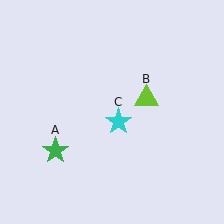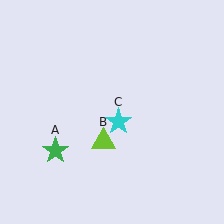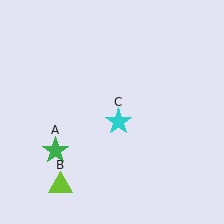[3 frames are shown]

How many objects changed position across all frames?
1 object changed position: lime triangle (object B).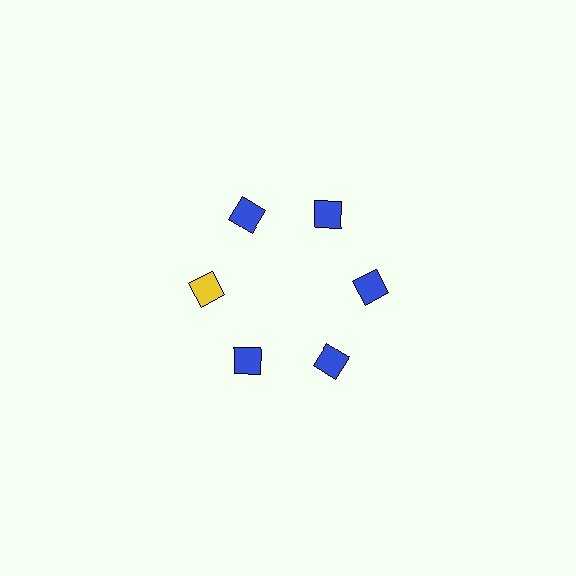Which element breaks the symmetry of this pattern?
The yellow diamond at roughly the 9 o'clock position breaks the symmetry. All other shapes are blue diamonds.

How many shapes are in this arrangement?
There are 6 shapes arranged in a ring pattern.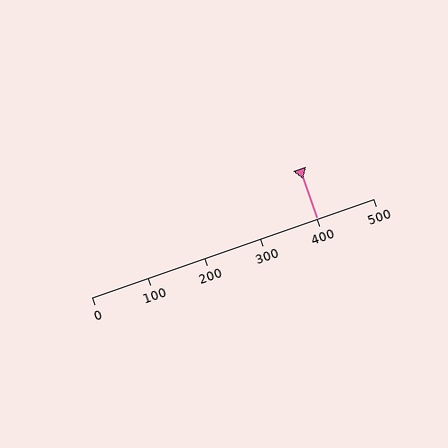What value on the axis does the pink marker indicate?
The marker indicates approximately 400.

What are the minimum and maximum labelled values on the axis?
The axis runs from 0 to 500.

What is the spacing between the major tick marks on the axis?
The major ticks are spaced 100 apart.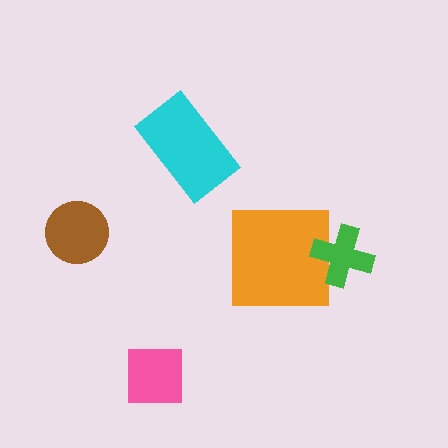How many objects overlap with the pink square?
0 objects overlap with the pink square.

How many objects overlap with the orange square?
1 object overlaps with the orange square.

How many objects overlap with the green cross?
1 object overlaps with the green cross.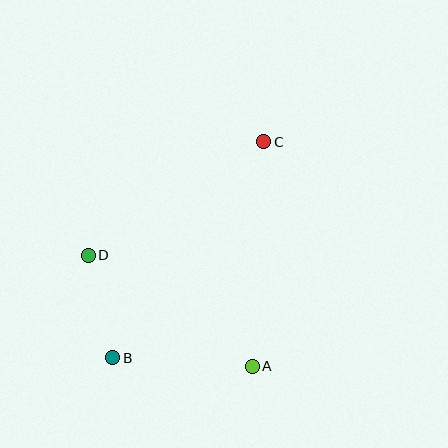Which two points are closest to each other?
Points B and D are closest to each other.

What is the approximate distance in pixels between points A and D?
The distance between A and D is approximately 198 pixels.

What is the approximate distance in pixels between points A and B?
The distance between A and B is approximately 140 pixels.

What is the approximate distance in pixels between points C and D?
The distance between C and D is approximately 210 pixels.